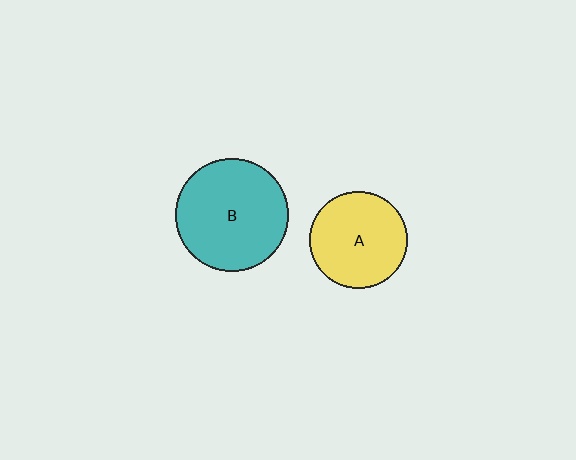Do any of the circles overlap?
No, none of the circles overlap.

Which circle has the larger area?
Circle B (teal).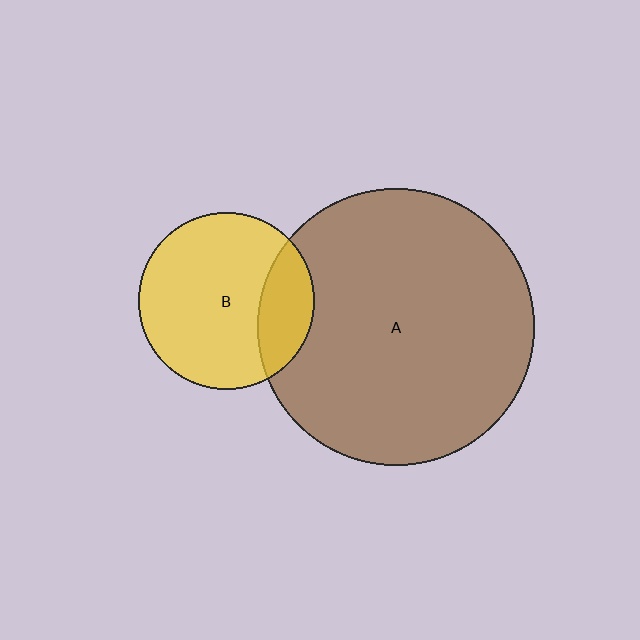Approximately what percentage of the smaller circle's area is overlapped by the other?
Approximately 20%.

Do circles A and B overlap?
Yes.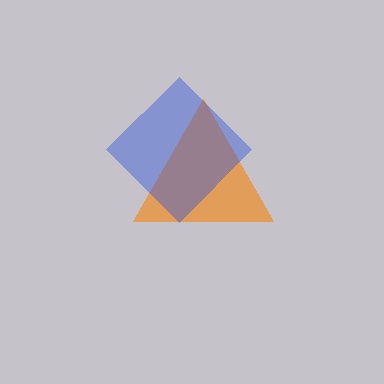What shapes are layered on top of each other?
The layered shapes are: an orange triangle, a blue diamond.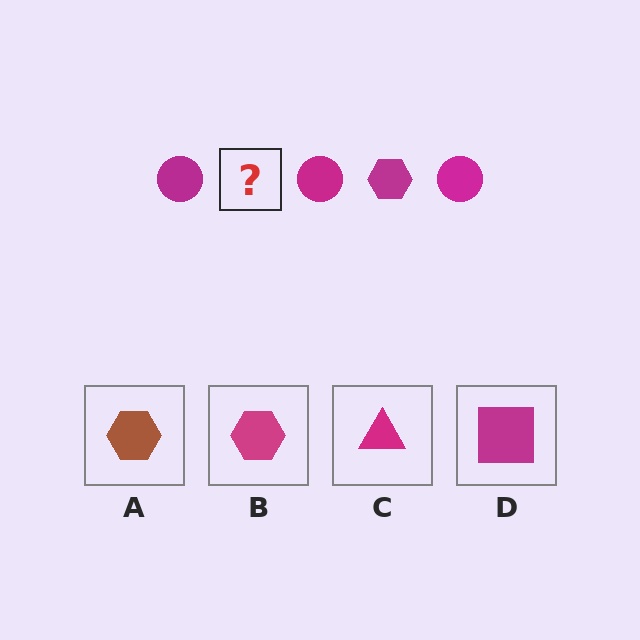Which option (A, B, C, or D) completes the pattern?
B.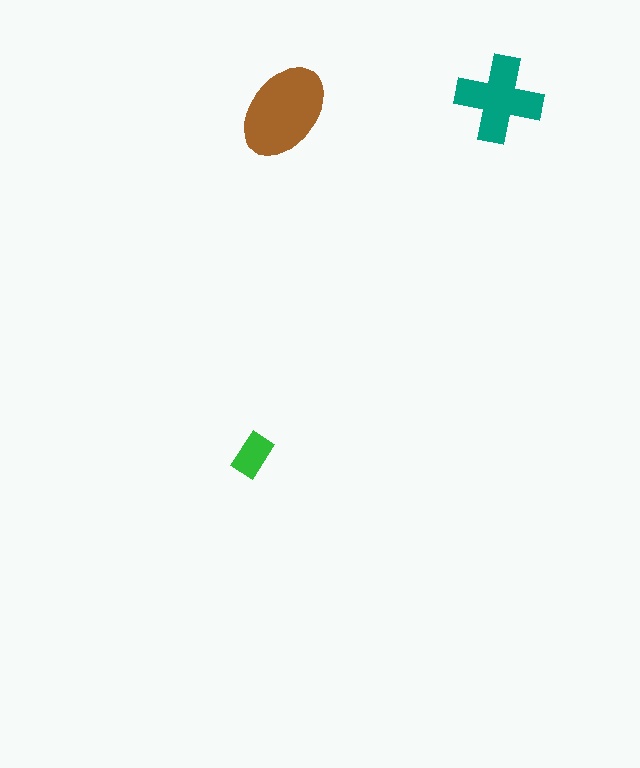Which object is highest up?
The teal cross is topmost.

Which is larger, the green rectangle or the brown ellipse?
The brown ellipse.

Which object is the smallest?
The green rectangle.